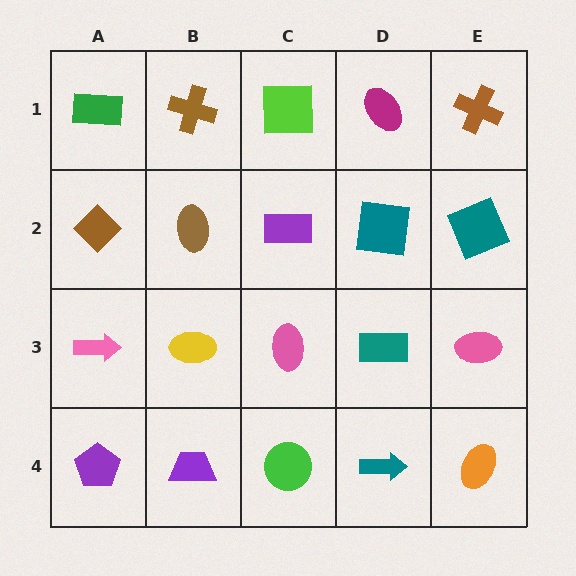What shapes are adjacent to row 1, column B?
A brown ellipse (row 2, column B), a green rectangle (row 1, column A), a lime square (row 1, column C).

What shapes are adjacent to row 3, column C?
A purple rectangle (row 2, column C), a green circle (row 4, column C), a yellow ellipse (row 3, column B), a teal rectangle (row 3, column D).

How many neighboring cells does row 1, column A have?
2.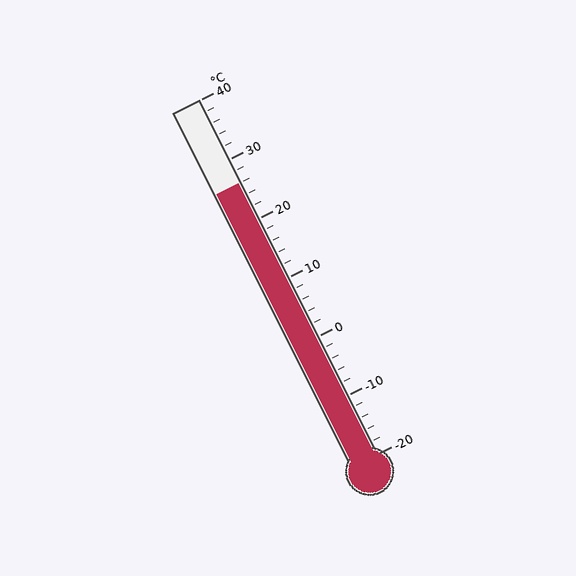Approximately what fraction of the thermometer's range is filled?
The thermometer is filled to approximately 75% of its range.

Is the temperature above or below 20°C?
The temperature is above 20°C.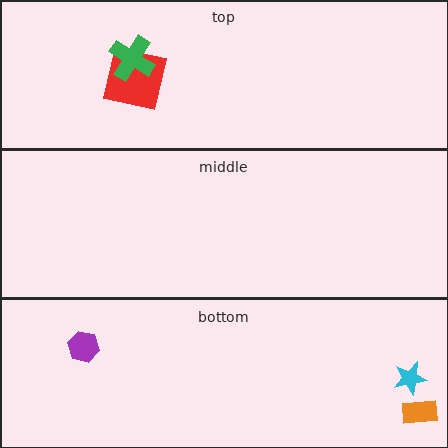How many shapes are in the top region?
2.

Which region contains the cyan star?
The bottom region.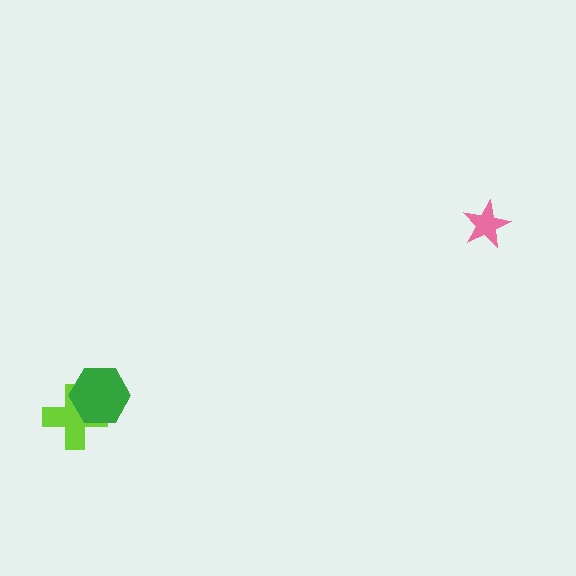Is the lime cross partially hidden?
Yes, it is partially covered by another shape.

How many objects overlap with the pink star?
0 objects overlap with the pink star.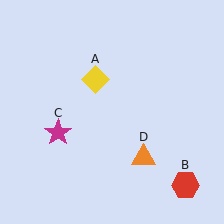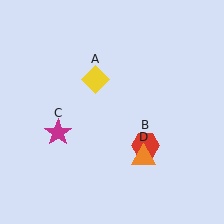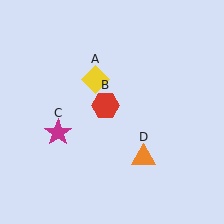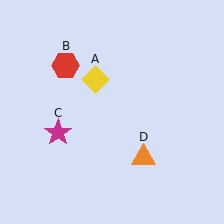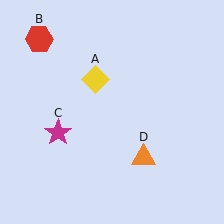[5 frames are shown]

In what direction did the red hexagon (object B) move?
The red hexagon (object B) moved up and to the left.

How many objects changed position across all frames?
1 object changed position: red hexagon (object B).